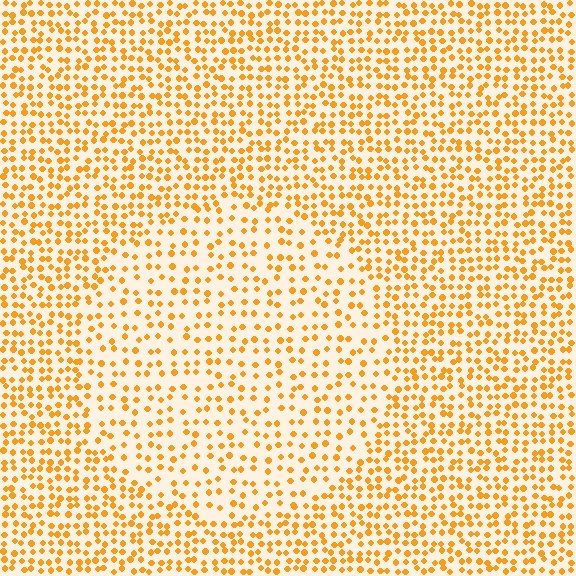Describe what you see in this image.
The image contains small orange elements arranged at two different densities. A circle-shaped region is visible where the elements are less densely packed than the surrounding area.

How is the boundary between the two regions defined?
The boundary is defined by a change in element density (approximately 1.7x ratio). All elements are the same color, size, and shape.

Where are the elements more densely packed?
The elements are more densely packed outside the circle boundary.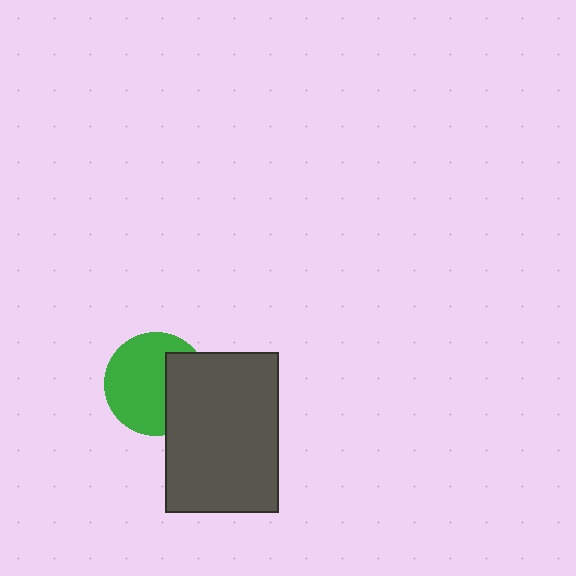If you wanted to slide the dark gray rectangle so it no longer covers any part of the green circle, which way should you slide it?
Slide it right — that is the most direct way to separate the two shapes.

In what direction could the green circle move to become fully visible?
The green circle could move left. That would shift it out from behind the dark gray rectangle entirely.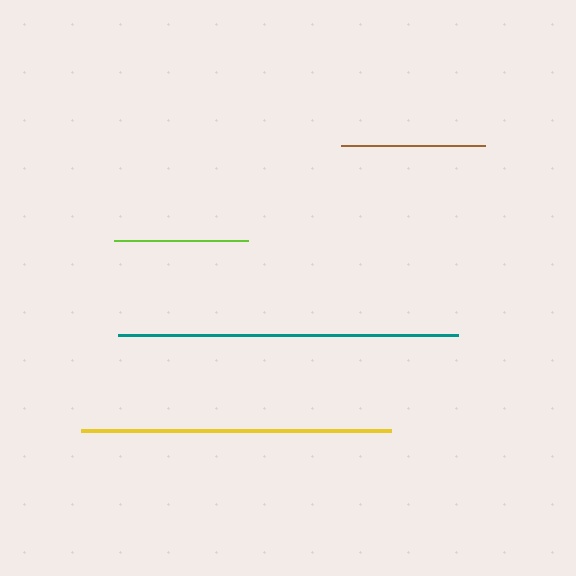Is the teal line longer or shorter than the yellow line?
The teal line is longer than the yellow line.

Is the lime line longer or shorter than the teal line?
The teal line is longer than the lime line.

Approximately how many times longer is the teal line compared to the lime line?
The teal line is approximately 2.5 times the length of the lime line.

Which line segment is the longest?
The teal line is the longest at approximately 340 pixels.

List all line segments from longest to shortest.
From longest to shortest: teal, yellow, brown, lime.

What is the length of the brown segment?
The brown segment is approximately 144 pixels long.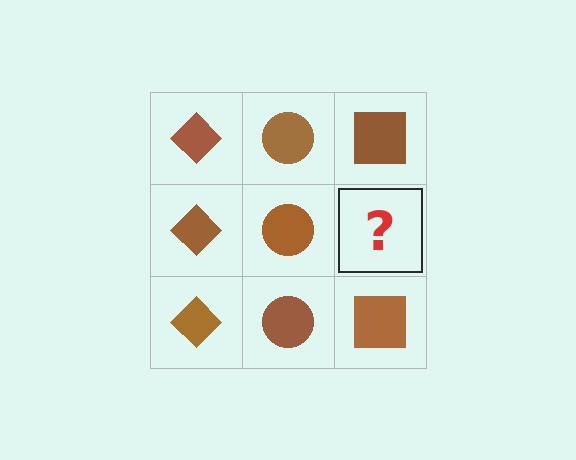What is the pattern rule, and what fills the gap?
The rule is that each column has a consistent shape. The gap should be filled with a brown square.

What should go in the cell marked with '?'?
The missing cell should contain a brown square.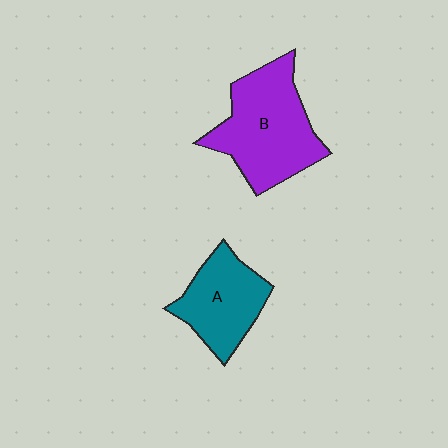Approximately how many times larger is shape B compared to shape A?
Approximately 1.4 times.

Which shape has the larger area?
Shape B (purple).